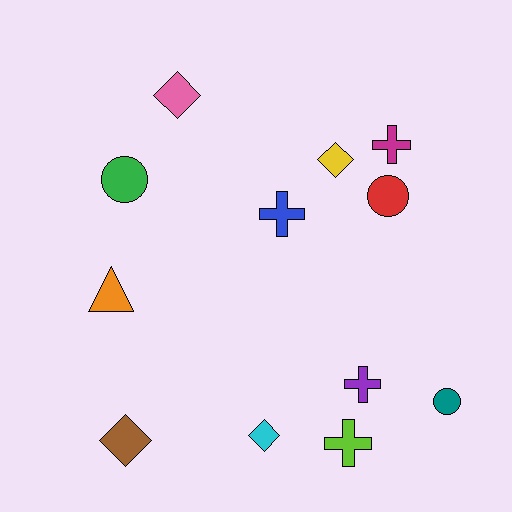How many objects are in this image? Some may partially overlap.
There are 12 objects.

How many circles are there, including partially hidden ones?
There are 3 circles.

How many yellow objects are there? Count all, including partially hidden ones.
There is 1 yellow object.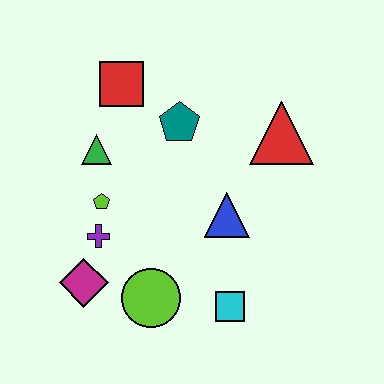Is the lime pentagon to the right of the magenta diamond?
Yes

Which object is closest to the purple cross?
The lime pentagon is closest to the purple cross.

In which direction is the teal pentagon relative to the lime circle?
The teal pentagon is above the lime circle.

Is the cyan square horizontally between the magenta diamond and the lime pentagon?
No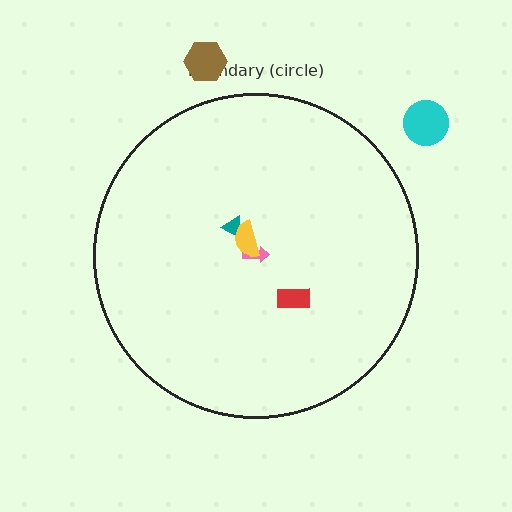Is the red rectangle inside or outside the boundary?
Inside.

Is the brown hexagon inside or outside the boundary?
Outside.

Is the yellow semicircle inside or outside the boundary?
Inside.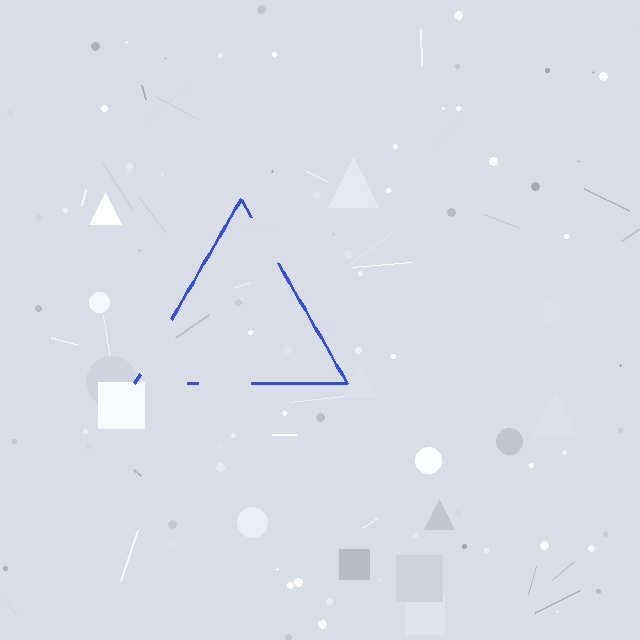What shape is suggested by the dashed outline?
The dashed outline suggests a triangle.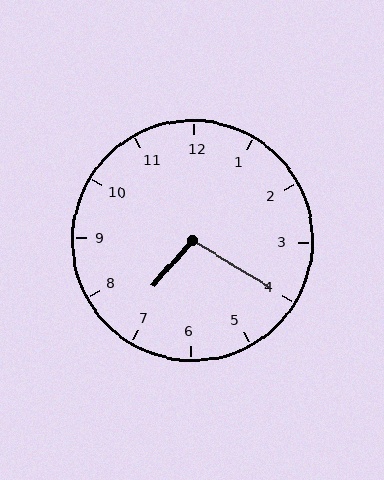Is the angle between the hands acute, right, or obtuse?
It is obtuse.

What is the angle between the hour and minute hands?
Approximately 100 degrees.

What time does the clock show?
7:20.